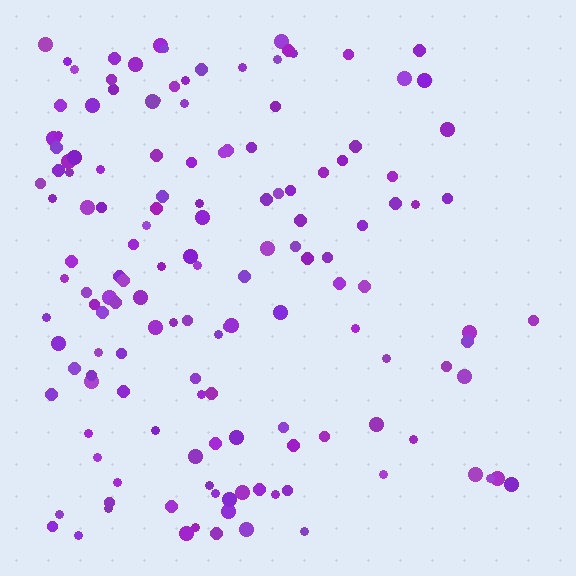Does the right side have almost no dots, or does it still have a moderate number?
Still a moderate number, just noticeably fewer than the left.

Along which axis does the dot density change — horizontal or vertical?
Horizontal.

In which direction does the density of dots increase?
From right to left, with the left side densest.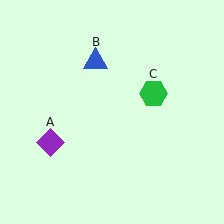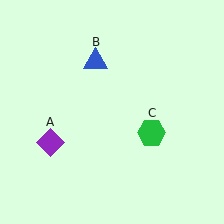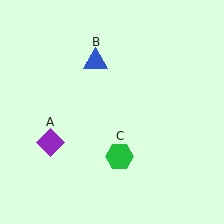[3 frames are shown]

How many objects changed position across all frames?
1 object changed position: green hexagon (object C).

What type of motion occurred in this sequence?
The green hexagon (object C) rotated clockwise around the center of the scene.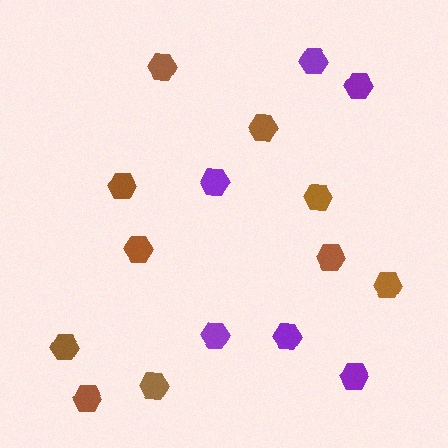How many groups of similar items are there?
There are 2 groups: one group of purple hexagons (6) and one group of brown hexagons (10).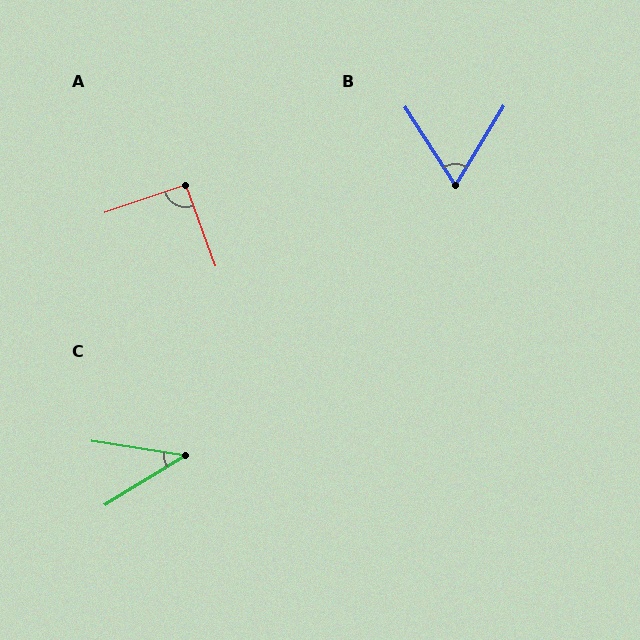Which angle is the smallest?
C, at approximately 41 degrees.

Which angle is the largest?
A, at approximately 91 degrees.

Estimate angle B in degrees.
Approximately 64 degrees.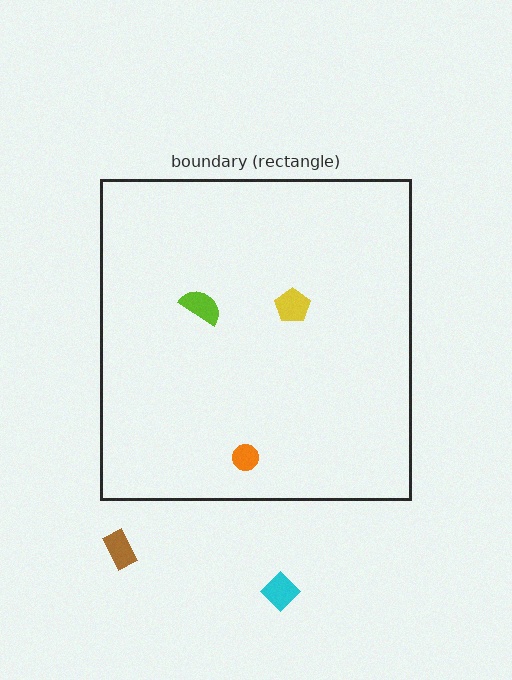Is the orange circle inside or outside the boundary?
Inside.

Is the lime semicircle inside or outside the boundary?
Inside.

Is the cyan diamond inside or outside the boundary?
Outside.